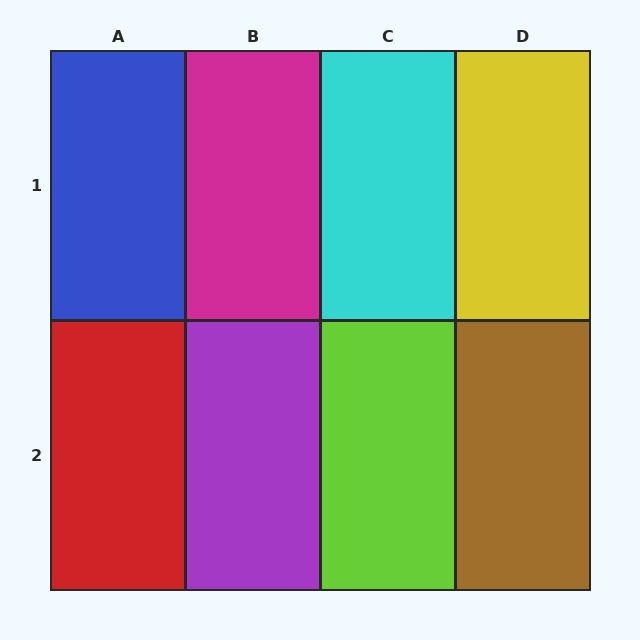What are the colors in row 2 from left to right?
Red, purple, lime, brown.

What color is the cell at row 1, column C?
Cyan.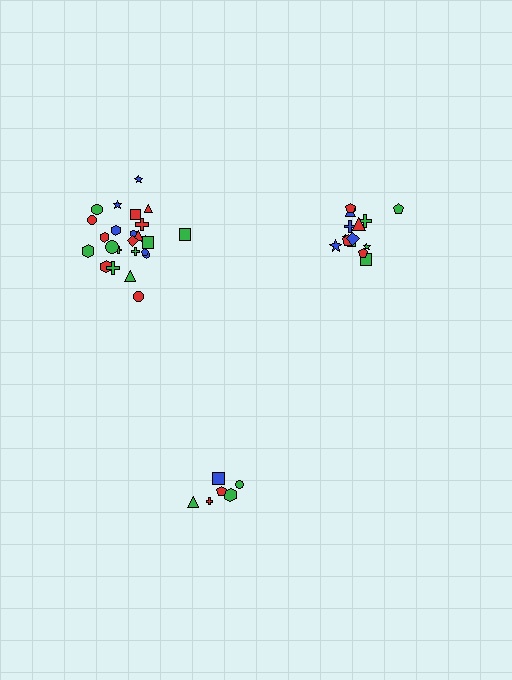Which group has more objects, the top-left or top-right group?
The top-left group.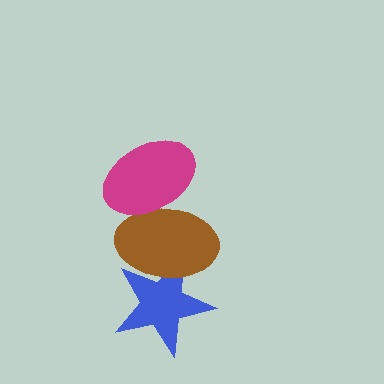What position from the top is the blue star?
The blue star is 3rd from the top.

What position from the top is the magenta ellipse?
The magenta ellipse is 1st from the top.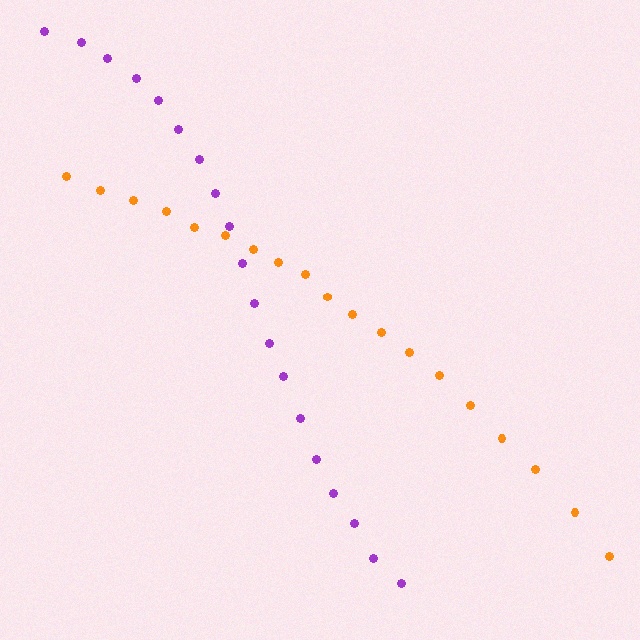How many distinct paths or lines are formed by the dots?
There are 2 distinct paths.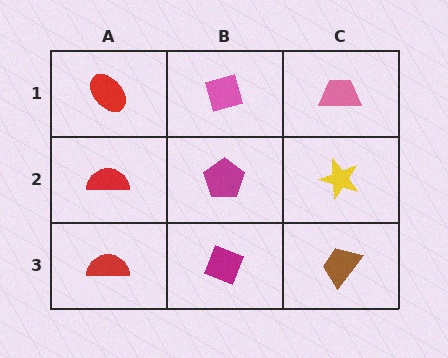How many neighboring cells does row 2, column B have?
4.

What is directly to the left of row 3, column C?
A magenta diamond.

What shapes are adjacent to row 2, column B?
A pink diamond (row 1, column B), a magenta diamond (row 3, column B), a red semicircle (row 2, column A), a yellow star (row 2, column C).